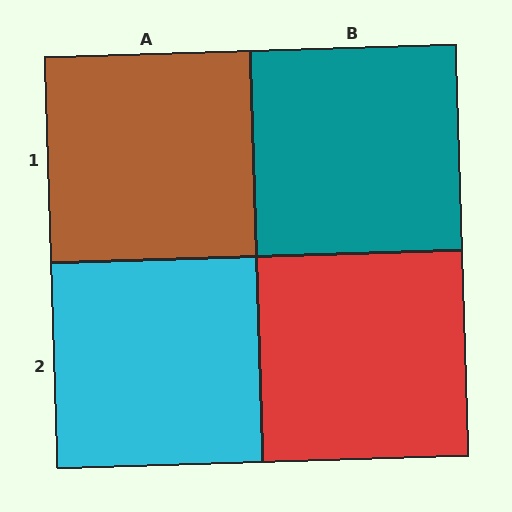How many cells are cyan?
1 cell is cyan.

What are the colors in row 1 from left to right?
Brown, teal.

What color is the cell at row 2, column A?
Cyan.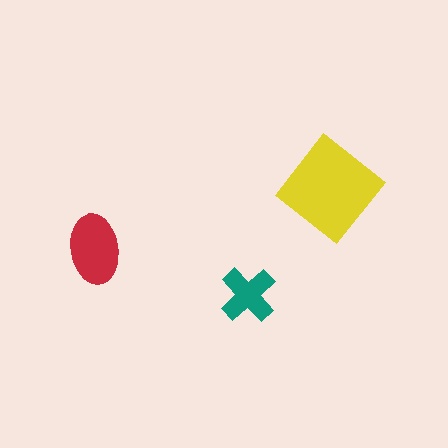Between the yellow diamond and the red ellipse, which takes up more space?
The yellow diamond.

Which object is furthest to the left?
The red ellipse is leftmost.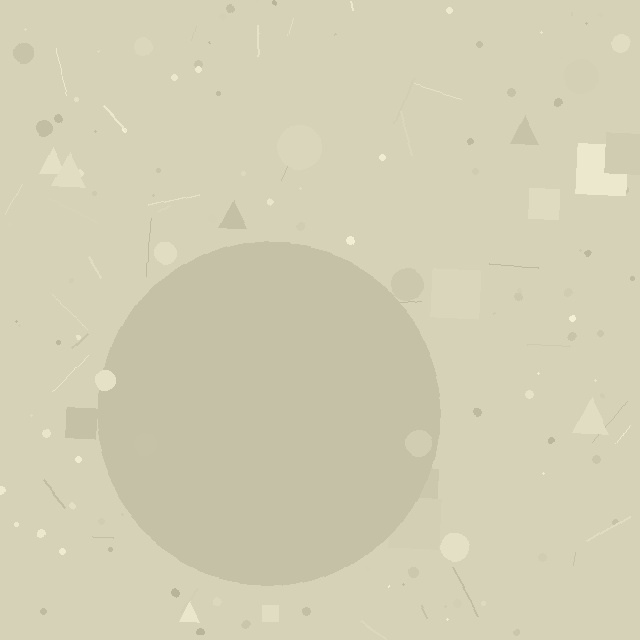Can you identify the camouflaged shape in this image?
The camouflaged shape is a circle.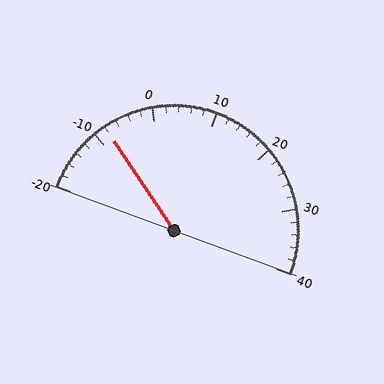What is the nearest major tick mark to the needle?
The nearest major tick mark is -10.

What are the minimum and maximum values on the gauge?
The gauge ranges from -20 to 40.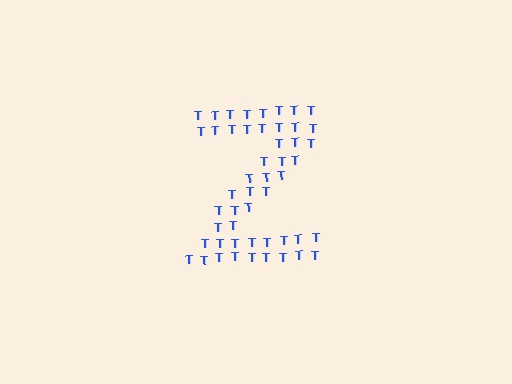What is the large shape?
The large shape is the letter Z.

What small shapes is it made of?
It is made of small letter T's.